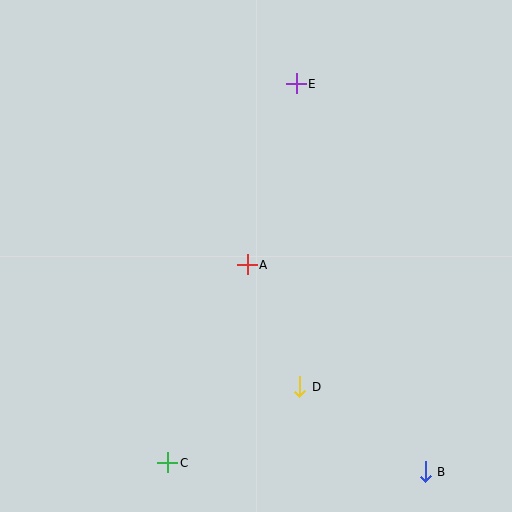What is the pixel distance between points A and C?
The distance between A and C is 213 pixels.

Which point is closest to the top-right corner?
Point E is closest to the top-right corner.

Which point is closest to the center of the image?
Point A at (247, 265) is closest to the center.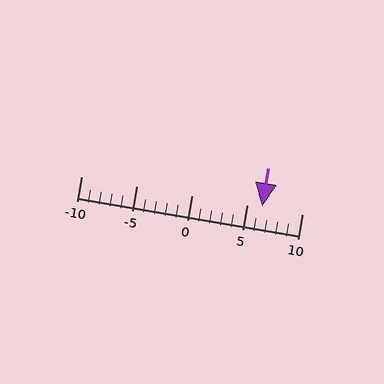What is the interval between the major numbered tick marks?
The major tick marks are spaced 5 units apart.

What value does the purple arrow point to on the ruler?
The purple arrow points to approximately 6.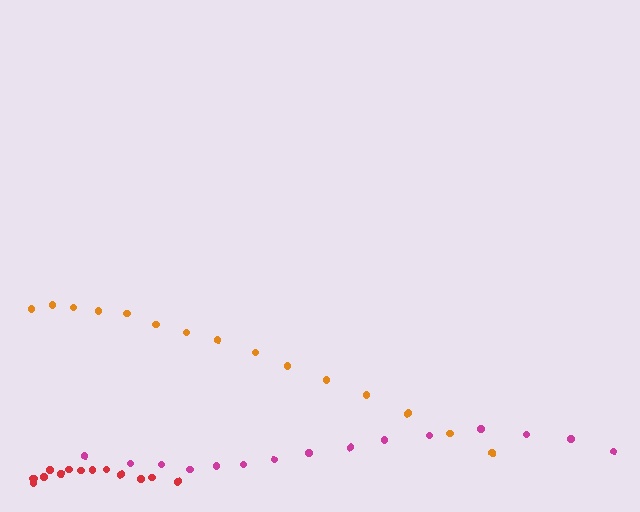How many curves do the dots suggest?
There are 3 distinct paths.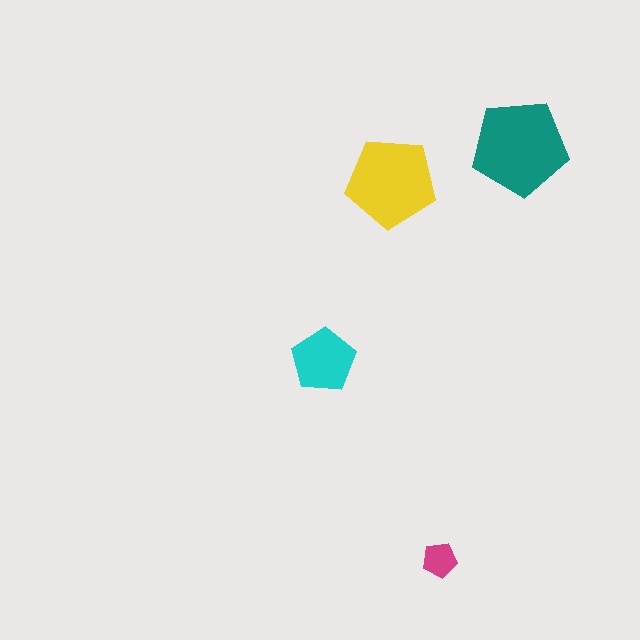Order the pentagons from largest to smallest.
the teal one, the yellow one, the cyan one, the magenta one.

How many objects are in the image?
There are 4 objects in the image.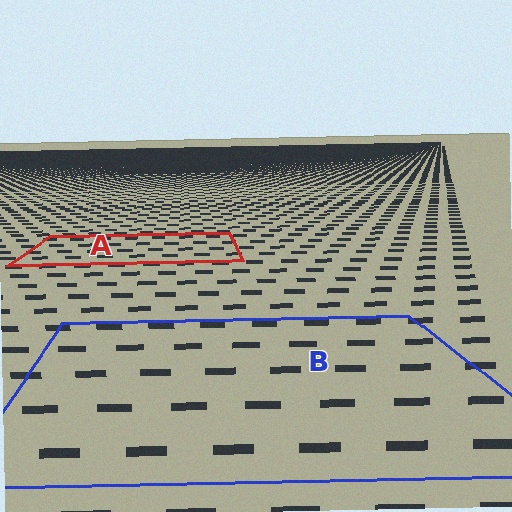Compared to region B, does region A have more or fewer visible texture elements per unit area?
Region A has more texture elements per unit area — they are packed more densely because it is farther away.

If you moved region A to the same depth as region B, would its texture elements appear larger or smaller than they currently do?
They would appear larger. At a closer depth, the same texture elements are projected at a bigger on-screen size.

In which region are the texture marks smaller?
The texture marks are smaller in region A, because it is farther away.